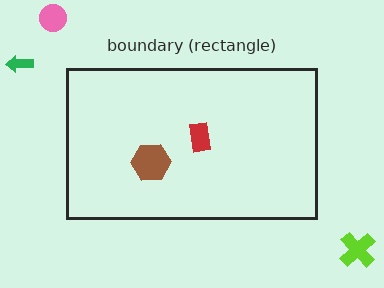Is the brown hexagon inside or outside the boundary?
Inside.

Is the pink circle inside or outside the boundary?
Outside.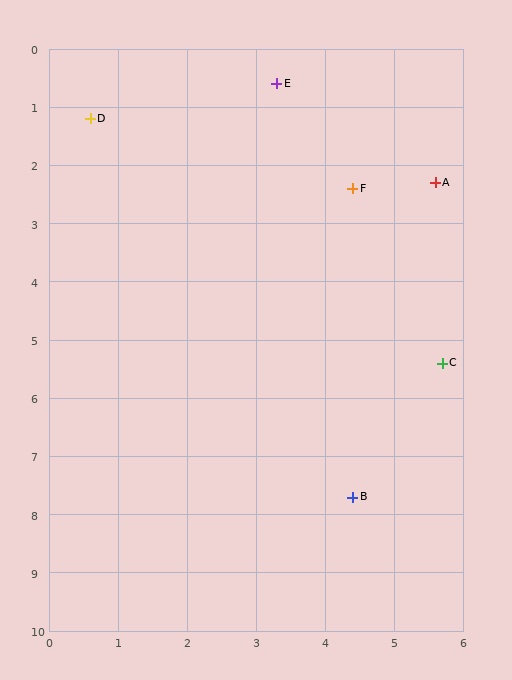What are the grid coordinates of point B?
Point B is at approximately (4.4, 7.7).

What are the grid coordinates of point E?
Point E is at approximately (3.3, 0.6).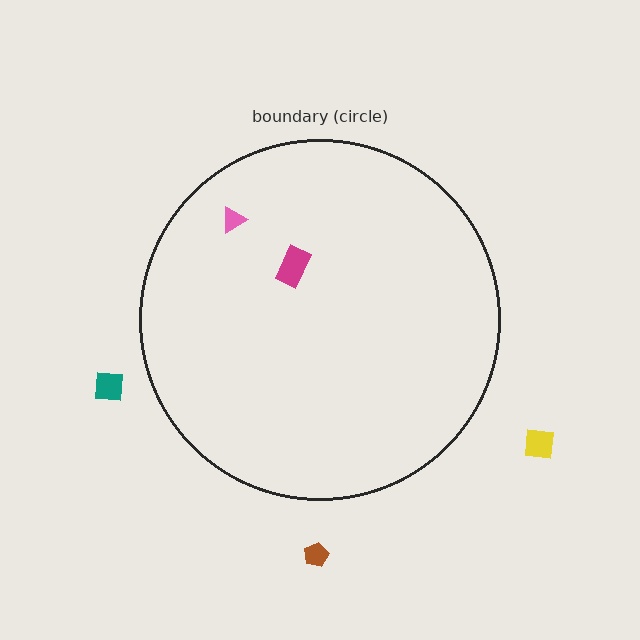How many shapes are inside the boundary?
2 inside, 3 outside.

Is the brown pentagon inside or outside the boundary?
Outside.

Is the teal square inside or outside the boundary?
Outside.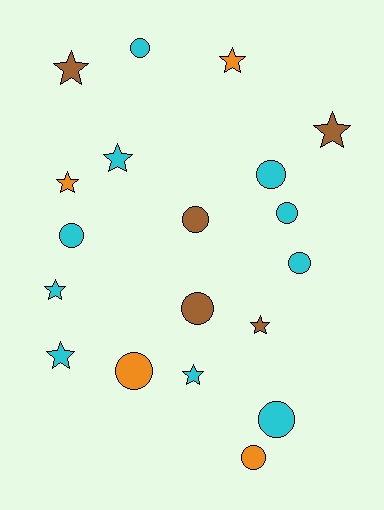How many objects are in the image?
There are 19 objects.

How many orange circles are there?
There are 2 orange circles.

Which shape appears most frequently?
Circle, with 10 objects.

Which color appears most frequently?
Cyan, with 10 objects.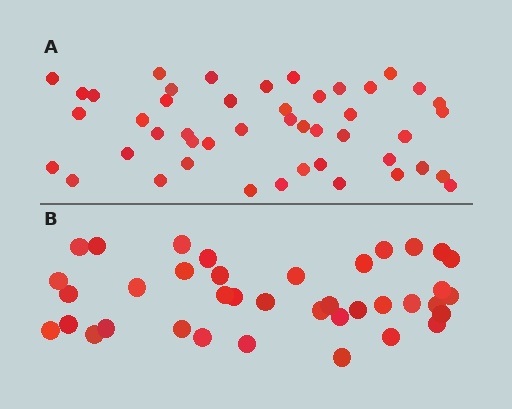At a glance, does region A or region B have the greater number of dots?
Region A (the top region) has more dots.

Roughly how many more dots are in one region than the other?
Region A has roughly 8 or so more dots than region B.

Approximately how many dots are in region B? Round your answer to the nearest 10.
About 40 dots. (The exact count is 38, which rounds to 40.)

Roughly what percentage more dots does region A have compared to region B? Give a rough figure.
About 20% more.